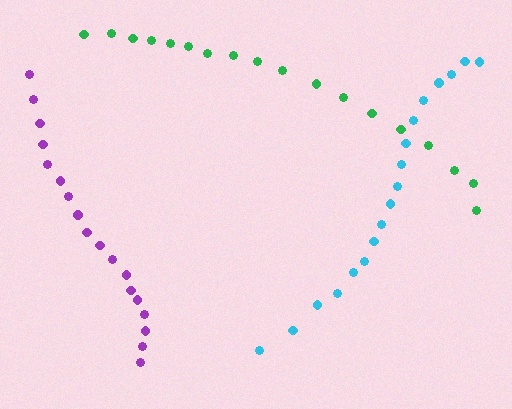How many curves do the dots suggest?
There are 3 distinct paths.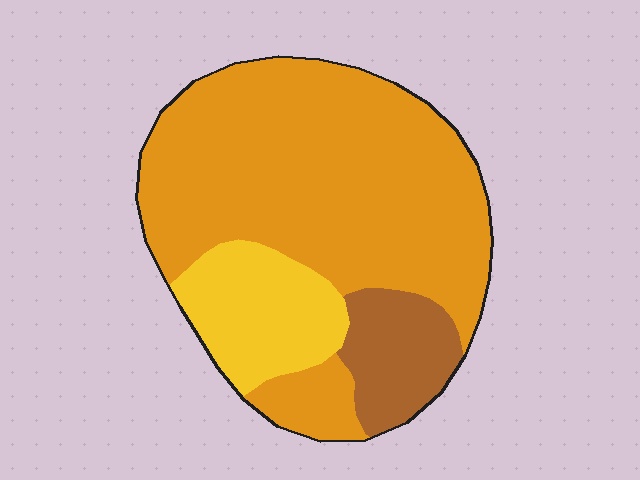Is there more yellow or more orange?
Orange.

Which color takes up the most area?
Orange, at roughly 70%.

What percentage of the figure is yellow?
Yellow covers 17% of the figure.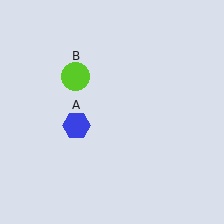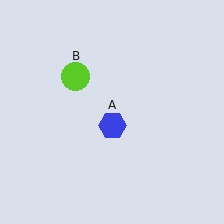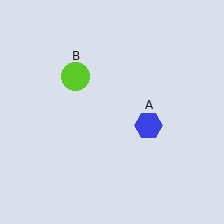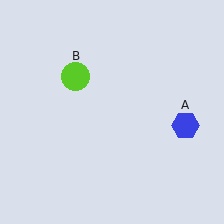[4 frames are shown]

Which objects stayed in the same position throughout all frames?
Lime circle (object B) remained stationary.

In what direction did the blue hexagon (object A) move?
The blue hexagon (object A) moved right.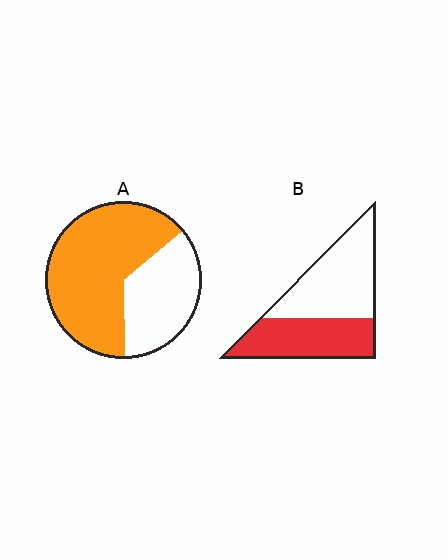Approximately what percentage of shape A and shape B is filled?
A is approximately 65% and B is approximately 45%.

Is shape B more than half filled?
No.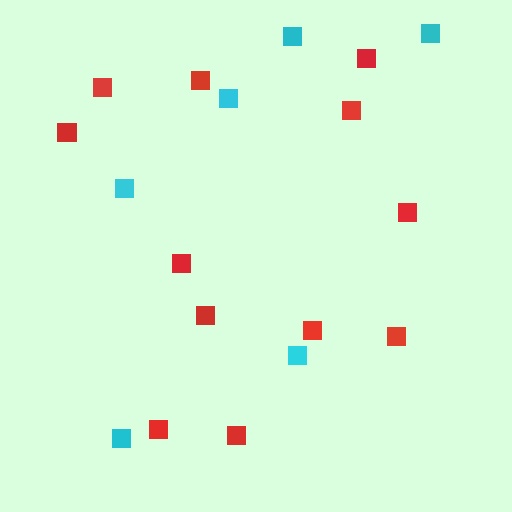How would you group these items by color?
There are 2 groups: one group of red squares (12) and one group of cyan squares (6).